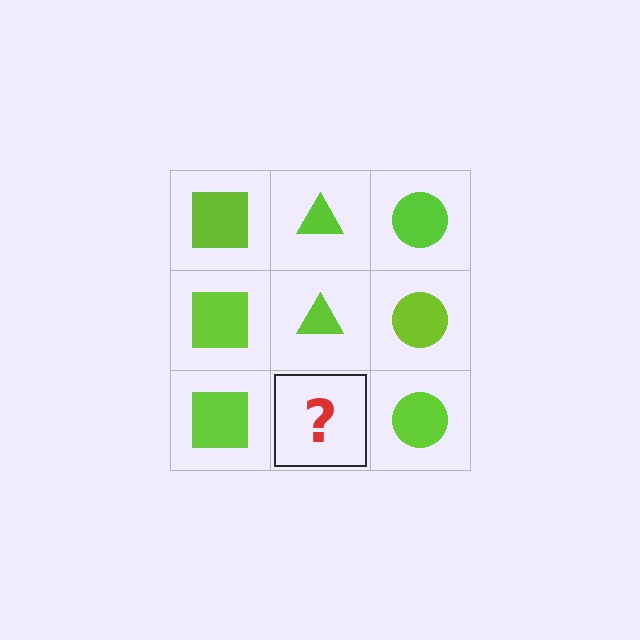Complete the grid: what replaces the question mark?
The question mark should be replaced with a lime triangle.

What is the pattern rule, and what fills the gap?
The rule is that each column has a consistent shape. The gap should be filled with a lime triangle.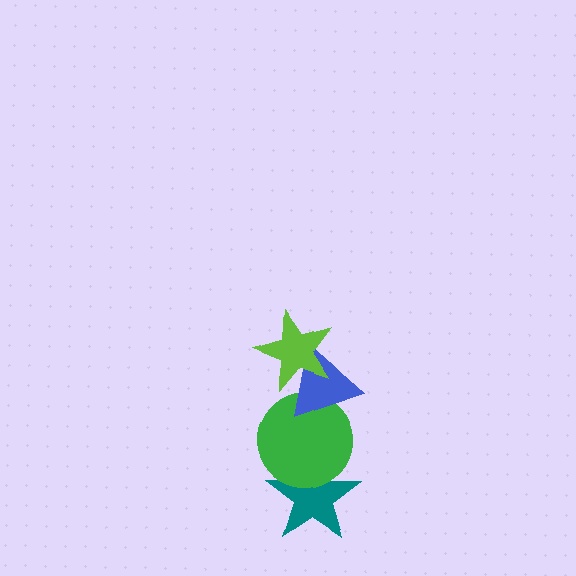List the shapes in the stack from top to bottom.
From top to bottom: the lime star, the blue triangle, the green circle, the teal star.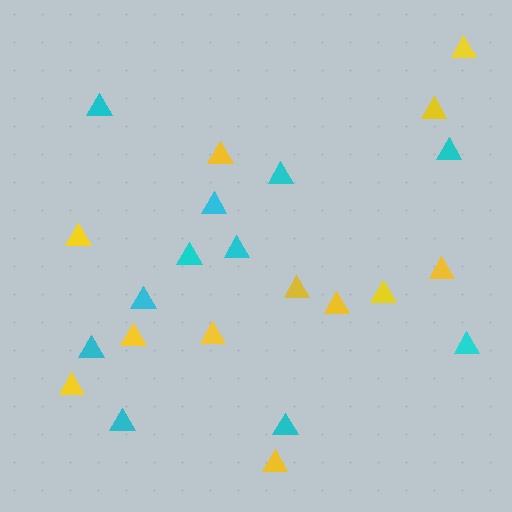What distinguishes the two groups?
There are 2 groups: one group of yellow triangles (12) and one group of cyan triangles (11).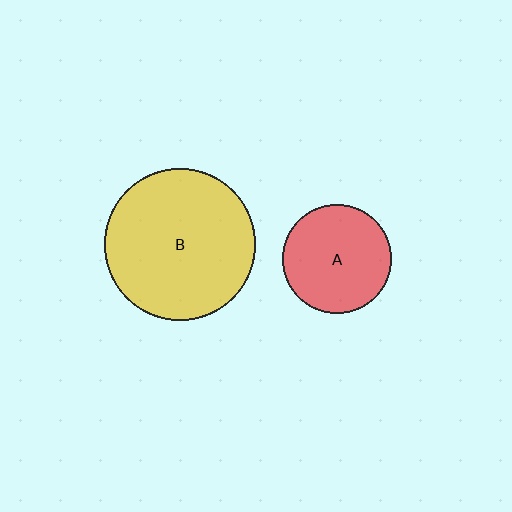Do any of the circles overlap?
No, none of the circles overlap.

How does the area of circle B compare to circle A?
Approximately 1.9 times.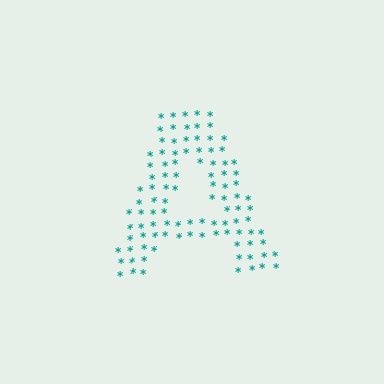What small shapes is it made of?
It is made of small asterisks.